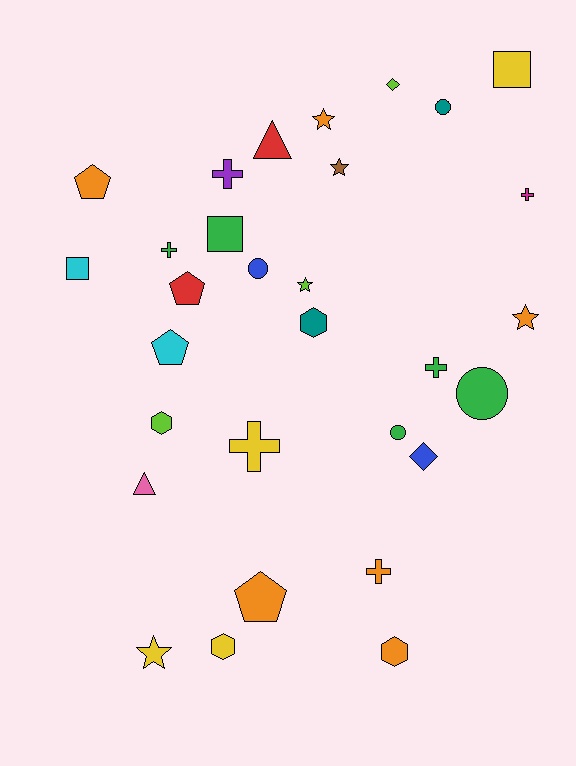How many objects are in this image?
There are 30 objects.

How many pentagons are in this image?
There are 4 pentagons.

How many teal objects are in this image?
There are 2 teal objects.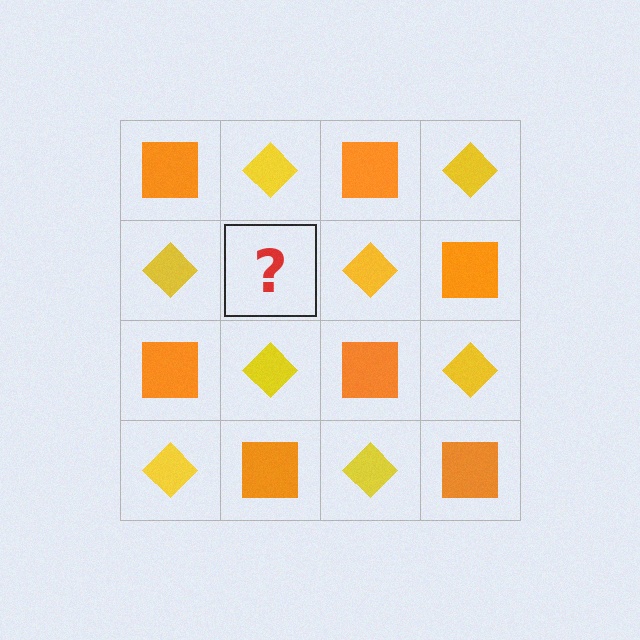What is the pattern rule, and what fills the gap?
The rule is that it alternates orange square and yellow diamond in a checkerboard pattern. The gap should be filled with an orange square.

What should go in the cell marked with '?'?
The missing cell should contain an orange square.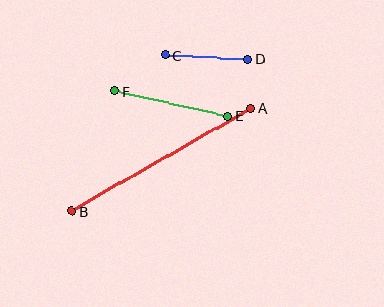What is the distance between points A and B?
The distance is approximately 207 pixels.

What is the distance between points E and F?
The distance is approximately 115 pixels.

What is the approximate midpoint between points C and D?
The midpoint is at approximately (207, 57) pixels.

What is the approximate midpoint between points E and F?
The midpoint is at approximately (171, 104) pixels.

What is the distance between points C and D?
The distance is approximately 83 pixels.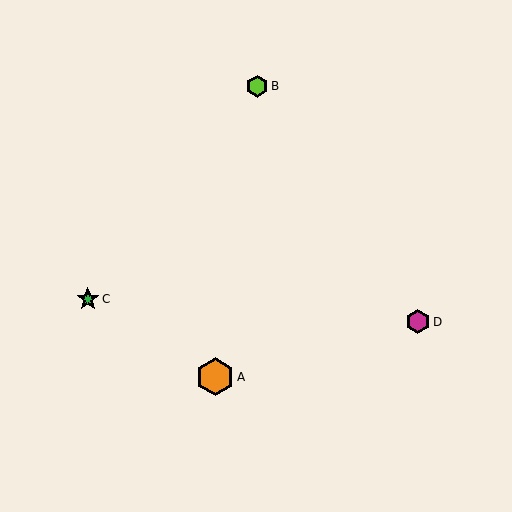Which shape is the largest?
The orange hexagon (labeled A) is the largest.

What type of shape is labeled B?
Shape B is a lime hexagon.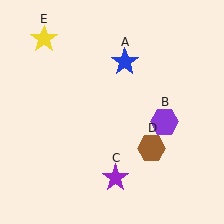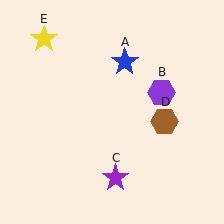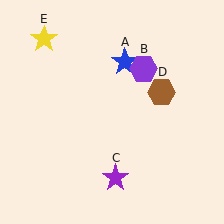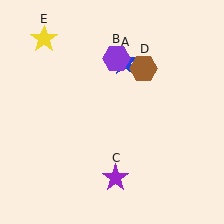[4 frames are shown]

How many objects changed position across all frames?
2 objects changed position: purple hexagon (object B), brown hexagon (object D).